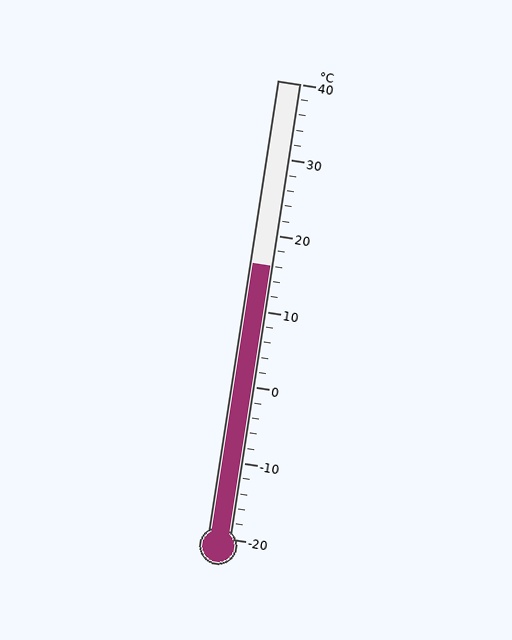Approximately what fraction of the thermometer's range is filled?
The thermometer is filled to approximately 60% of its range.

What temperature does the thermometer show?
The thermometer shows approximately 16°C.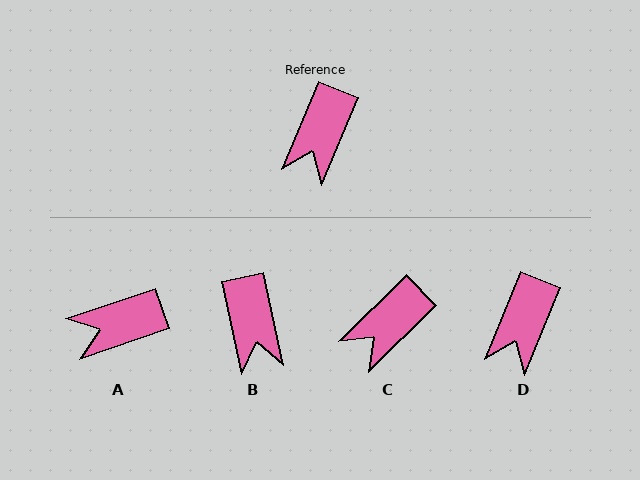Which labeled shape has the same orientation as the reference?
D.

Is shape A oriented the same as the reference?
No, it is off by about 49 degrees.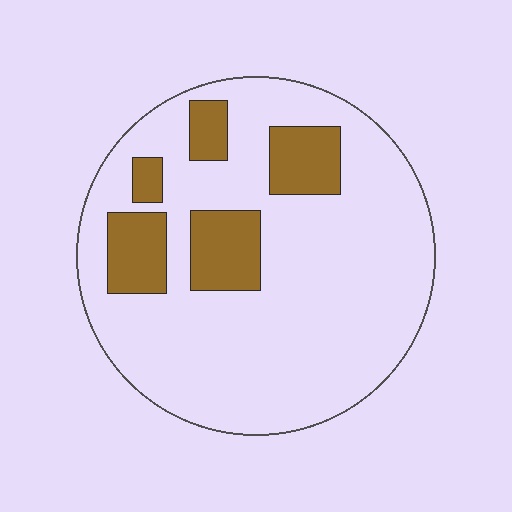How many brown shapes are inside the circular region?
5.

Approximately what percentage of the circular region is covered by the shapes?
Approximately 20%.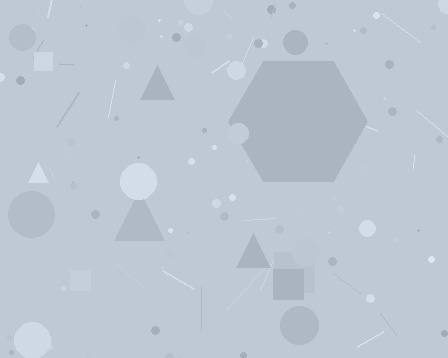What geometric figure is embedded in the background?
A hexagon is embedded in the background.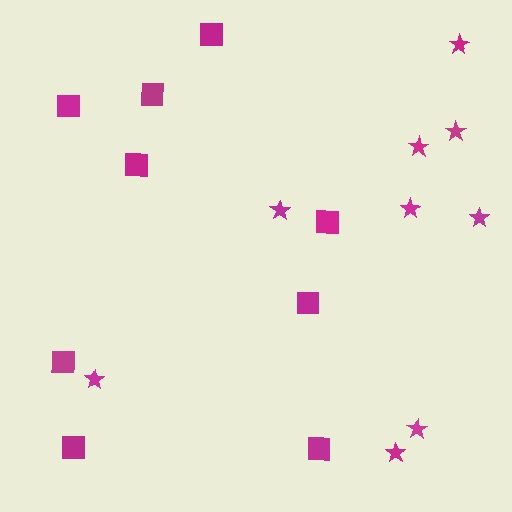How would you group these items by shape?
There are 2 groups: one group of stars (9) and one group of squares (9).